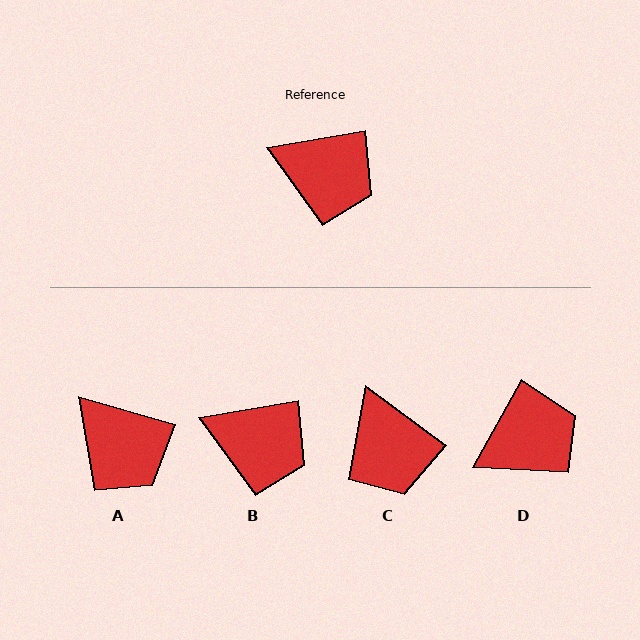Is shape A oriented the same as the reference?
No, it is off by about 26 degrees.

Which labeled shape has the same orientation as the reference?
B.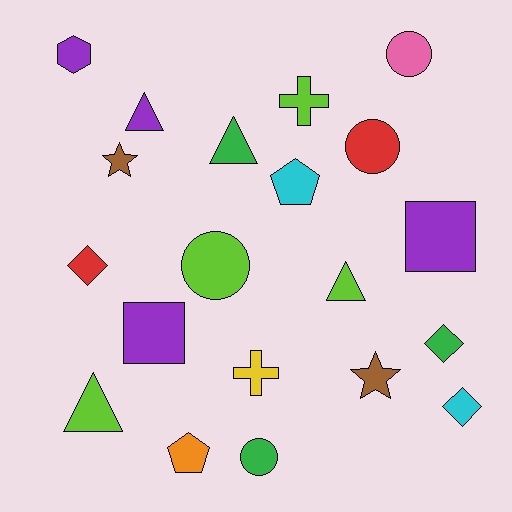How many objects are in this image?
There are 20 objects.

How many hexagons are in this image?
There is 1 hexagon.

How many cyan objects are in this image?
There are 2 cyan objects.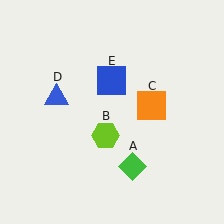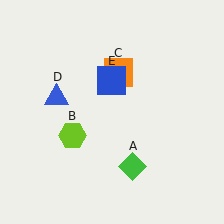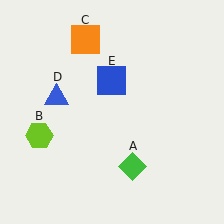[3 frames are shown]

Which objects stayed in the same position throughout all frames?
Green diamond (object A) and blue triangle (object D) and blue square (object E) remained stationary.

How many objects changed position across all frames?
2 objects changed position: lime hexagon (object B), orange square (object C).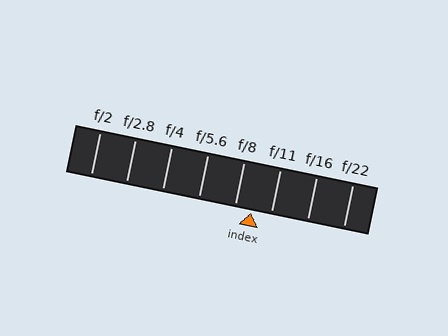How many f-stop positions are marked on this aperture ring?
There are 8 f-stop positions marked.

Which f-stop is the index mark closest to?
The index mark is closest to f/8.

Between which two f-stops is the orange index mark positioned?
The index mark is between f/8 and f/11.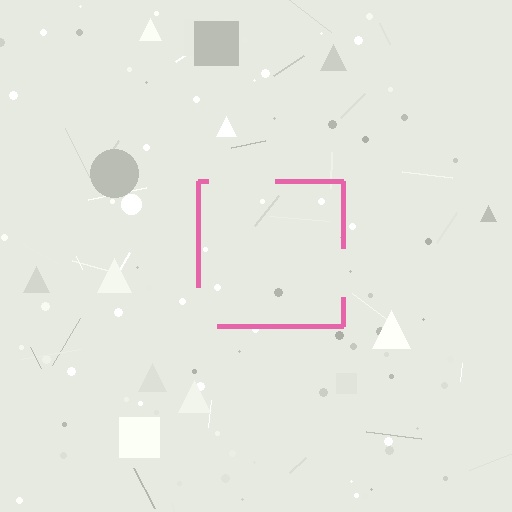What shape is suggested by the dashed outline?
The dashed outline suggests a square.